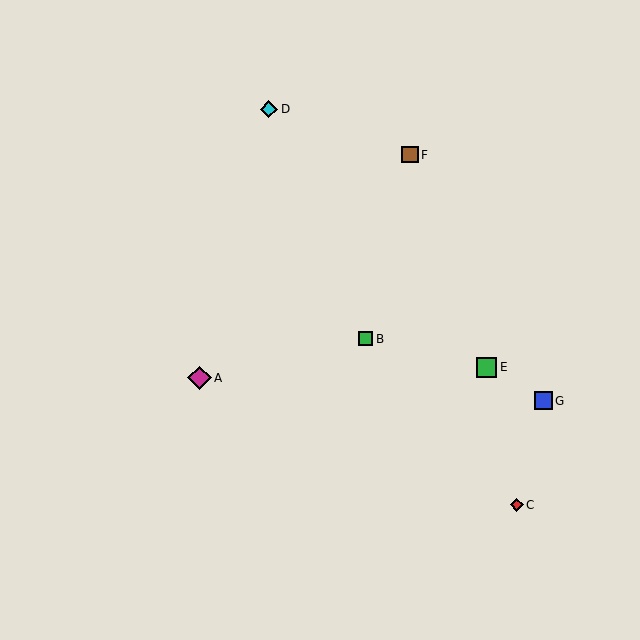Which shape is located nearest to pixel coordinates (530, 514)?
The red diamond (labeled C) at (517, 505) is nearest to that location.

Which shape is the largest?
The magenta diamond (labeled A) is the largest.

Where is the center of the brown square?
The center of the brown square is at (410, 155).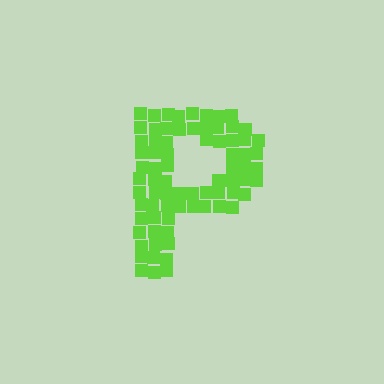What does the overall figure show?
The overall figure shows the letter P.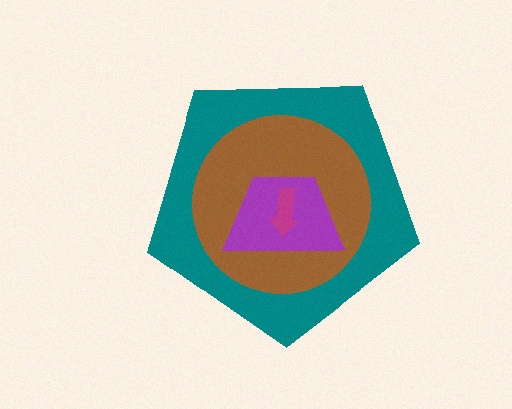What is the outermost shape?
The teal pentagon.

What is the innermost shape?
The magenta arrow.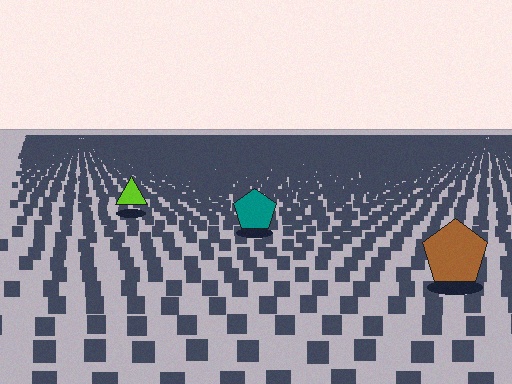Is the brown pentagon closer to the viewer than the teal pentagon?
Yes. The brown pentagon is closer — you can tell from the texture gradient: the ground texture is coarser near it.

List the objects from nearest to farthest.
From nearest to farthest: the brown pentagon, the teal pentagon, the lime triangle.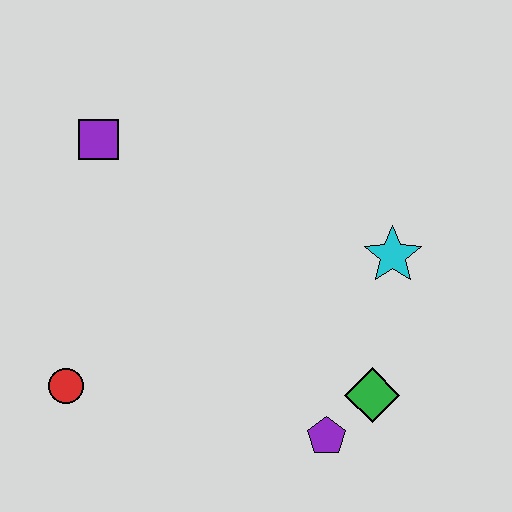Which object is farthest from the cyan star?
The red circle is farthest from the cyan star.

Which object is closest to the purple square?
The red circle is closest to the purple square.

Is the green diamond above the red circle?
No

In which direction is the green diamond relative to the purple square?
The green diamond is to the right of the purple square.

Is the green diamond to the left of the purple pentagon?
No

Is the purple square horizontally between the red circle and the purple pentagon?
Yes